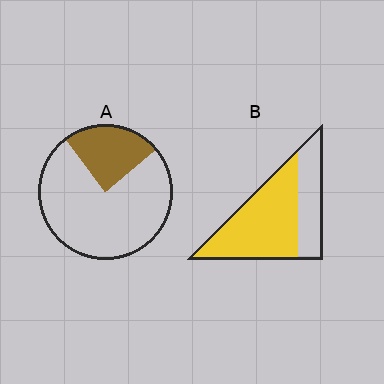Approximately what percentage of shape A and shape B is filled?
A is approximately 25% and B is approximately 65%.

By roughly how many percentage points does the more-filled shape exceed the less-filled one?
By roughly 40 percentage points (B over A).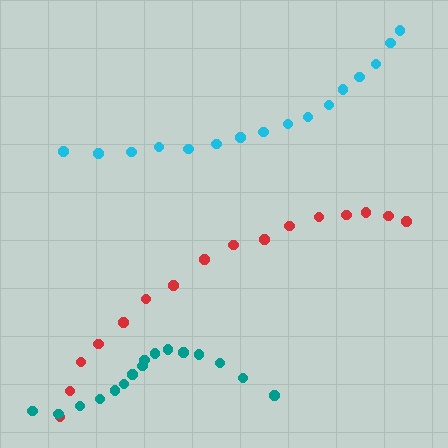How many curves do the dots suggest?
There are 3 distinct paths.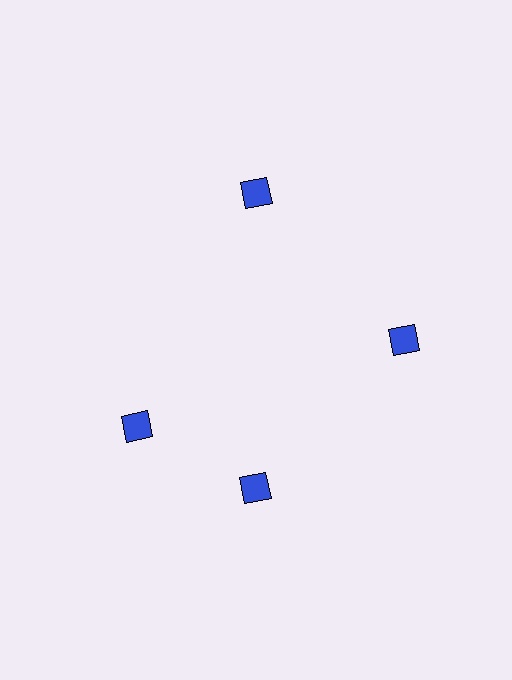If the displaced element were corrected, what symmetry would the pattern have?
It would have 4-fold rotational symmetry — the pattern would map onto itself every 90 degrees.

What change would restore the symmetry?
The symmetry would be restored by rotating it back into even spacing with its neighbors so that all 4 diamonds sit at equal angles and equal distance from the center.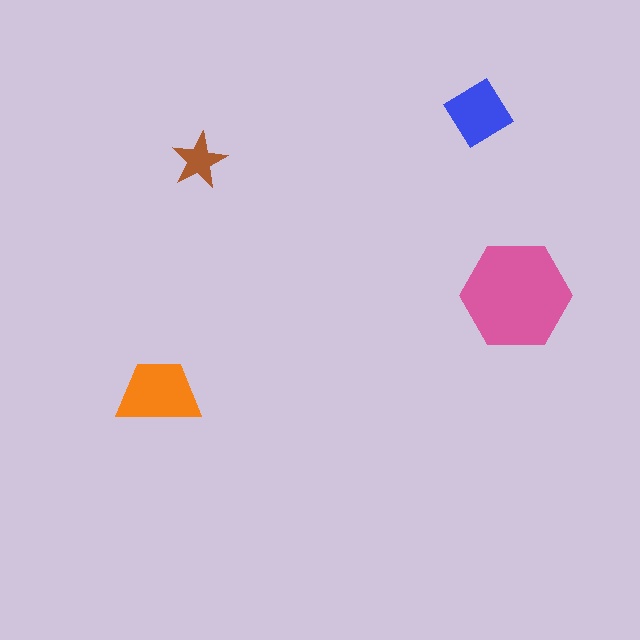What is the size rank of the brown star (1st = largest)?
4th.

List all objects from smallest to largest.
The brown star, the blue diamond, the orange trapezoid, the pink hexagon.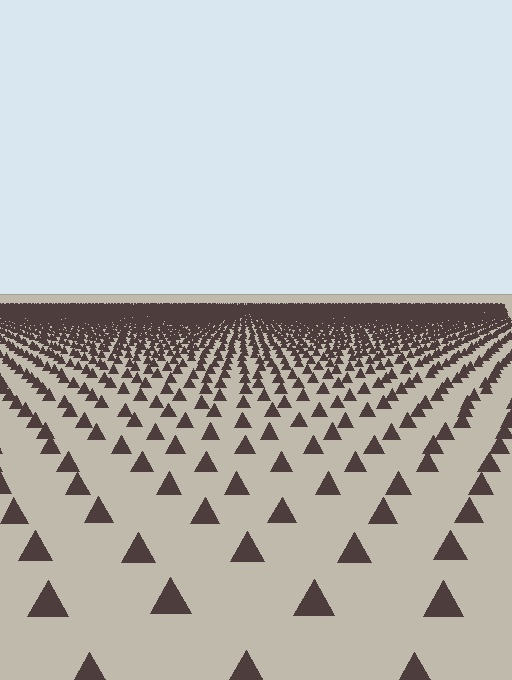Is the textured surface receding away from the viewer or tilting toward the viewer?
The surface is receding away from the viewer. Texture elements get smaller and denser toward the top.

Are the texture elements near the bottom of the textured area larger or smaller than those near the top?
Larger. Near the bottom, elements are closer to the viewer and appear at a bigger on-screen size.